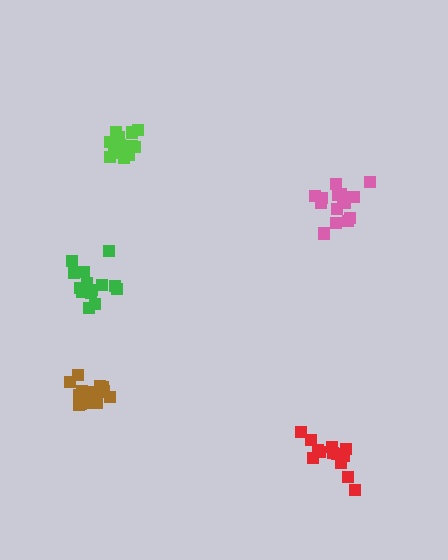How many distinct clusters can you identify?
There are 5 distinct clusters.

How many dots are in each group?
Group 1: 17 dots, Group 2: 17 dots, Group 3: 14 dots, Group 4: 14 dots, Group 5: 16 dots (78 total).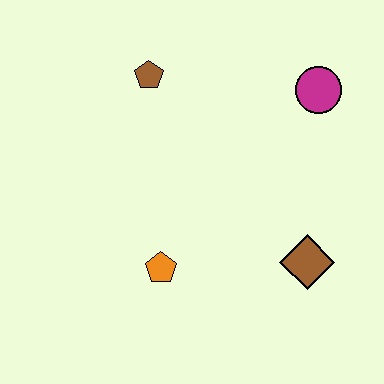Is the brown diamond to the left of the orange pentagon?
No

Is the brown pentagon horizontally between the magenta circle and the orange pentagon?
No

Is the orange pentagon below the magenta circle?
Yes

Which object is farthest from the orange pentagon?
The magenta circle is farthest from the orange pentagon.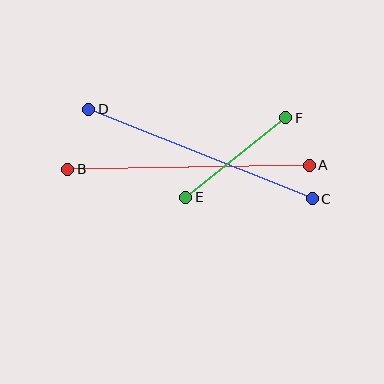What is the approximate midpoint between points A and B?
The midpoint is at approximately (188, 167) pixels.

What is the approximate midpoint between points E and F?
The midpoint is at approximately (236, 157) pixels.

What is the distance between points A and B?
The distance is approximately 242 pixels.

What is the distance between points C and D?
The distance is approximately 241 pixels.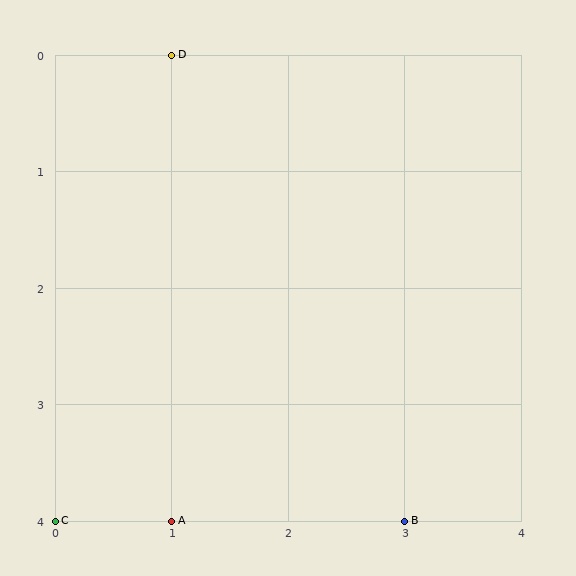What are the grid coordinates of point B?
Point B is at grid coordinates (3, 4).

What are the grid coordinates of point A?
Point A is at grid coordinates (1, 4).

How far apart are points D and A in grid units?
Points D and A are 4 rows apart.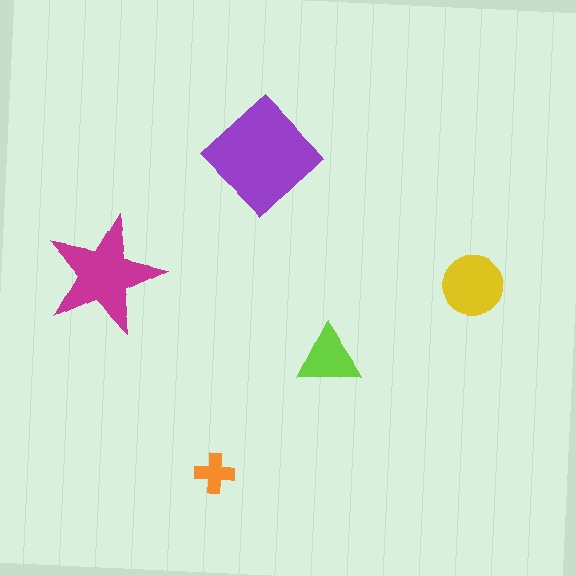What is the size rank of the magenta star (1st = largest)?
2nd.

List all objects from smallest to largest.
The orange cross, the lime triangle, the yellow circle, the magenta star, the purple diamond.